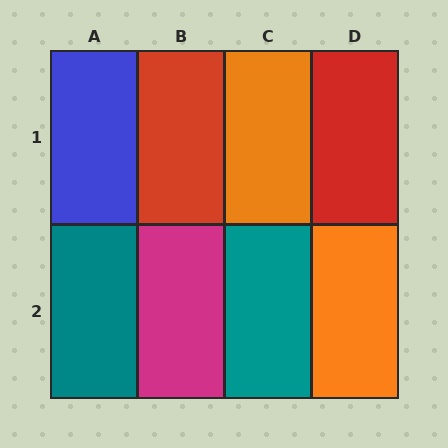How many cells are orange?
2 cells are orange.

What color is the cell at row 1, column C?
Orange.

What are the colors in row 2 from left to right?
Teal, magenta, teal, orange.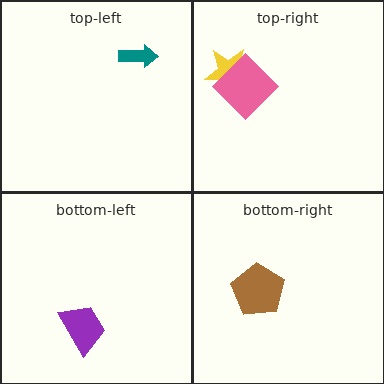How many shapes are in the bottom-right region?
1.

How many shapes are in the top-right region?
2.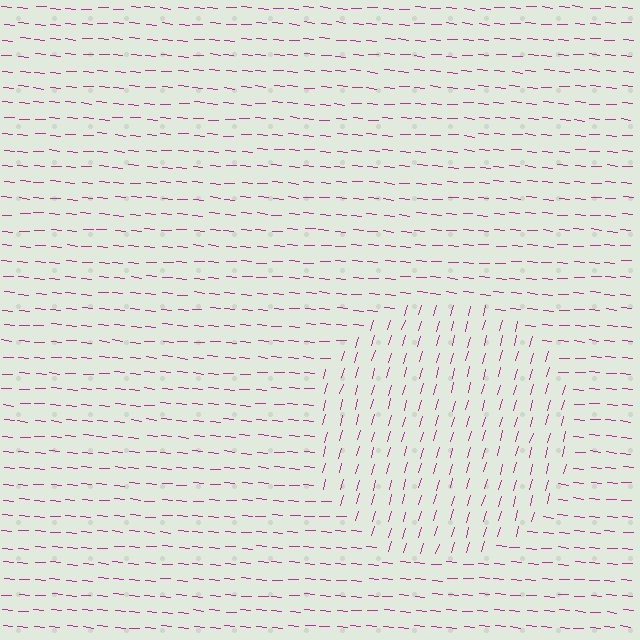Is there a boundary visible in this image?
Yes, there is a texture boundary formed by a change in line orientation.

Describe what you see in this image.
The image is filled with small magenta line segments. A circle region in the image has lines oriented differently from the surrounding lines, creating a visible texture boundary.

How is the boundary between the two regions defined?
The boundary is defined purely by a change in line orientation (approximately 79 degrees difference). All lines are the same color and thickness.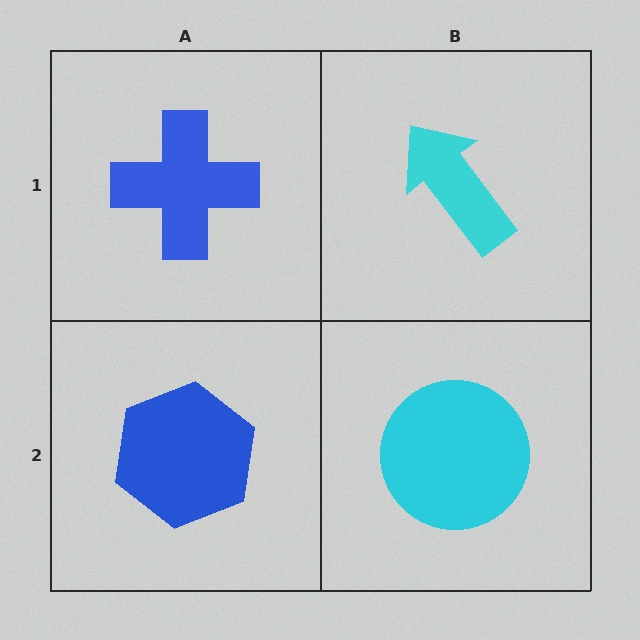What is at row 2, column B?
A cyan circle.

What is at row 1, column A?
A blue cross.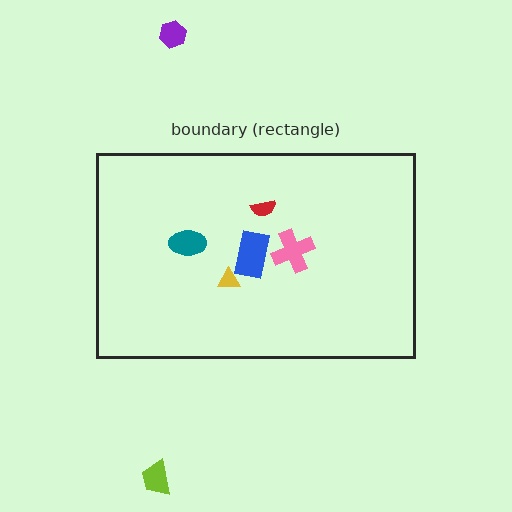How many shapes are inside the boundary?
5 inside, 2 outside.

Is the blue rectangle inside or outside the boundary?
Inside.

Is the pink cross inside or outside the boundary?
Inside.